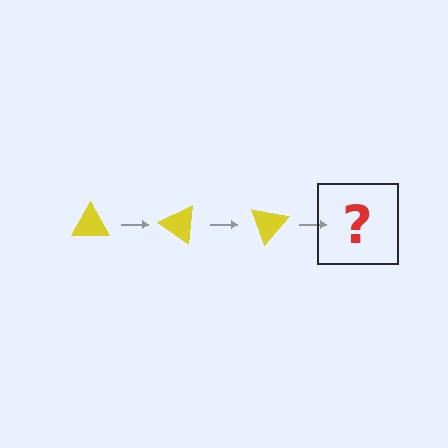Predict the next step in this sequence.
The next step is a yellow triangle rotated 105 degrees.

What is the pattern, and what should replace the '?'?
The pattern is that the triangle rotates 35 degrees each step. The '?' should be a yellow triangle rotated 105 degrees.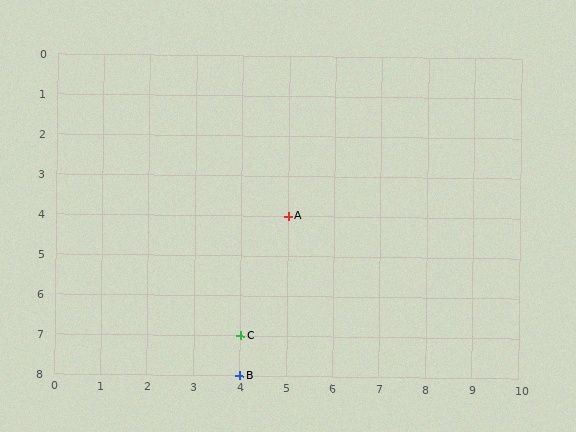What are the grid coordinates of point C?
Point C is at grid coordinates (4, 7).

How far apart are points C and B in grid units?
Points C and B are 1 row apart.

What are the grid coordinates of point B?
Point B is at grid coordinates (4, 8).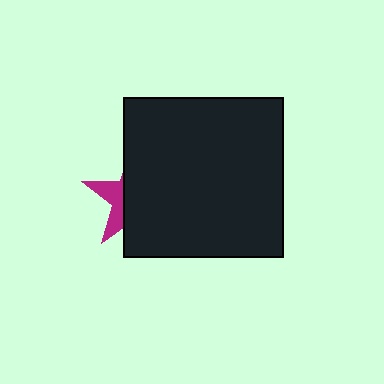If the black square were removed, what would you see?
You would see the complete magenta star.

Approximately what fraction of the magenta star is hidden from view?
Roughly 69% of the magenta star is hidden behind the black square.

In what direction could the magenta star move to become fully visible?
The magenta star could move left. That would shift it out from behind the black square entirely.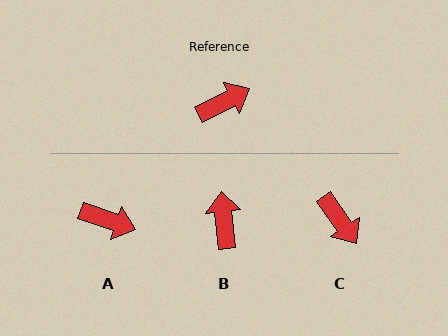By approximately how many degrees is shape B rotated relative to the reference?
Approximately 68 degrees counter-clockwise.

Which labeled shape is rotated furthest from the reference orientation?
C, about 83 degrees away.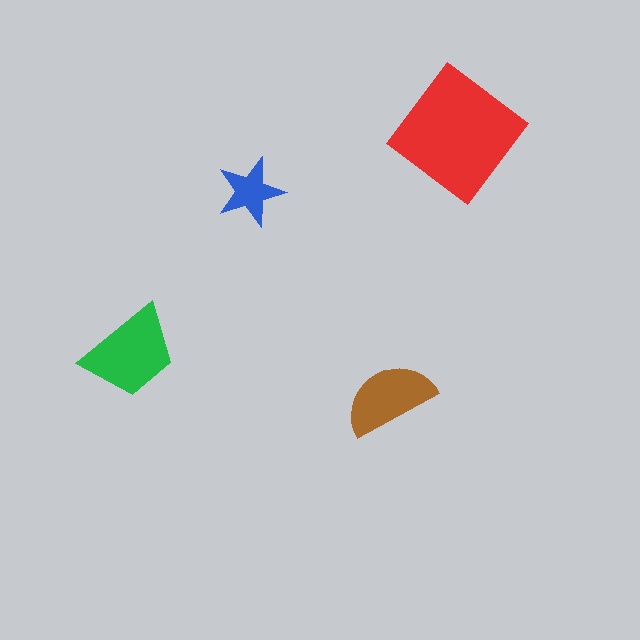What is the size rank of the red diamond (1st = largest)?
1st.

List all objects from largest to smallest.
The red diamond, the green trapezoid, the brown semicircle, the blue star.